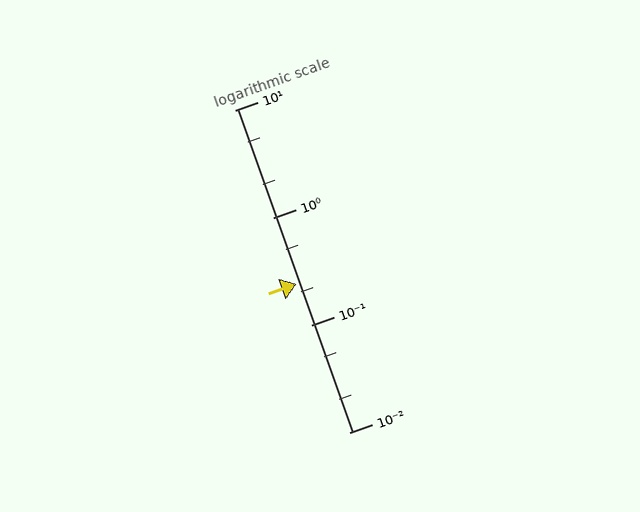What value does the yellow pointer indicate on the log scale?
The pointer indicates approximately 0.24.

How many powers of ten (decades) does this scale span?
The scale spans 3 decades, from 0.01 to 10.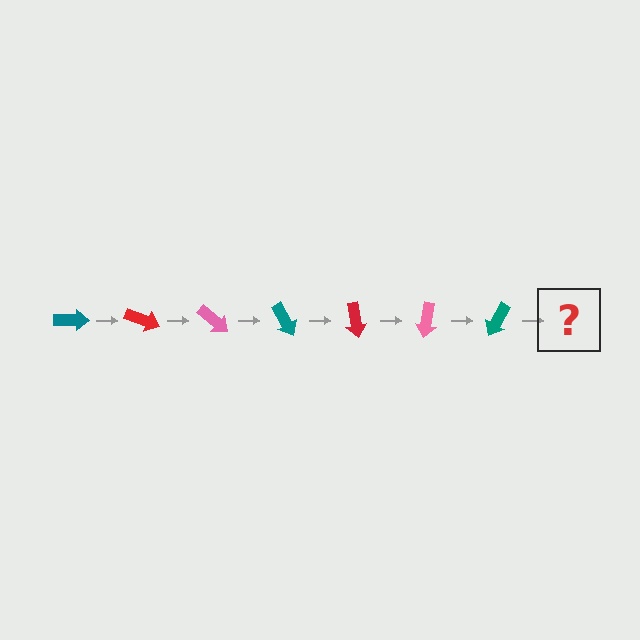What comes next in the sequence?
The next element should be a red arrow, rotated 140 degrees from the start.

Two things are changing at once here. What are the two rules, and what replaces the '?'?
The two rules are that it rotates 20 degrees each step and the color cycles through teal, red, and pink. The '?' should be a red arrow, rotated 140 degrees from the start.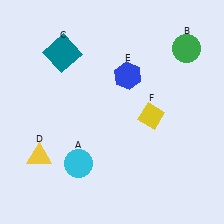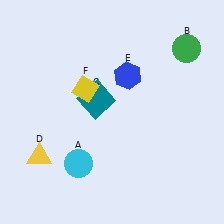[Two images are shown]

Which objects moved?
The objects that moved are: the teal square (C), the yellow diamond (F).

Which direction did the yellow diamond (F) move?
The yellow diamond (F) moved left.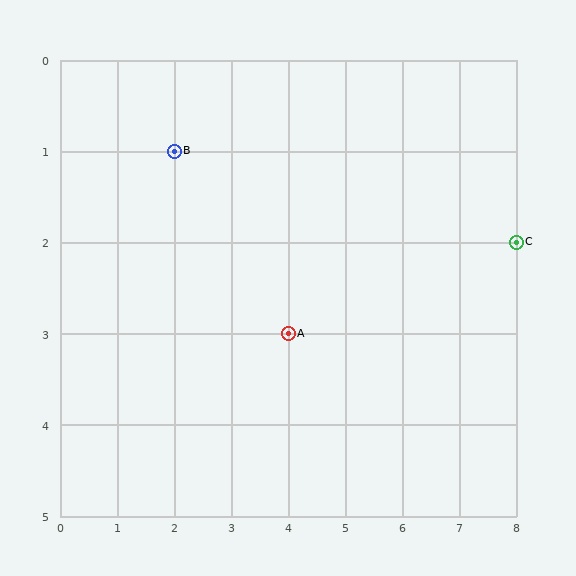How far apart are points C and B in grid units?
Points C and B are 6 columns and 1 row apart (about 6.1 grid units diagonally).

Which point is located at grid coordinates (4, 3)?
Point A is at (4, 3).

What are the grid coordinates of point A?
Point A is at grid coordinates (4, 3).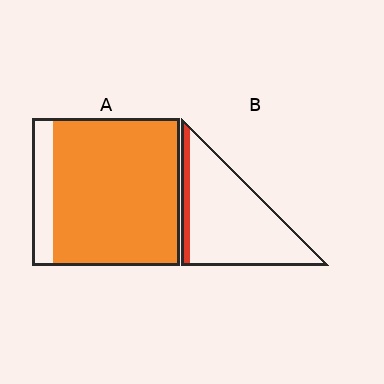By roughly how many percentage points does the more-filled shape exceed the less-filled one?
By roughly 75 percentage points (A over B).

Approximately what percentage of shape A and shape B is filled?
A is approximately 85% and B is approximately 10%.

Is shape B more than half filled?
No.